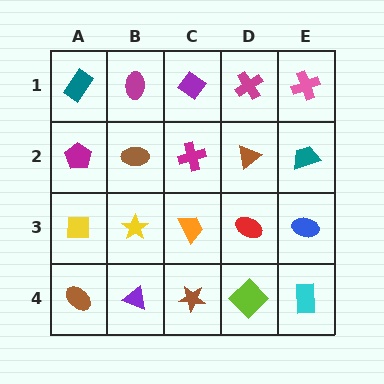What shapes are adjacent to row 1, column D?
A brown triangle (row 2, column D), a purple diamond (row 1, column C), a pink cross (row 1, column E).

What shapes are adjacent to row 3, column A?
A magenta pentagon (row 2, column A), a brown ellipse (row 4, column A), a yellow star (row 3, column B).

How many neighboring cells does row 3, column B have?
4.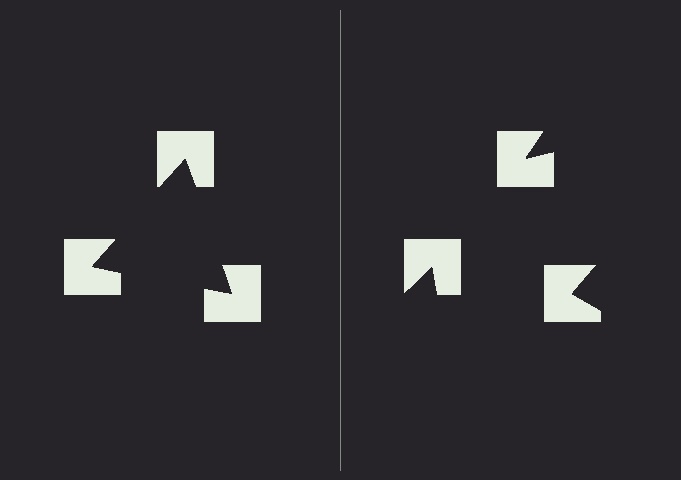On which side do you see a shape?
An illusory triangle appears on the left side. On the right side the wedge cuts are rotated, so no coherent shape forms.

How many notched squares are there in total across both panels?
6 — 3 on each side.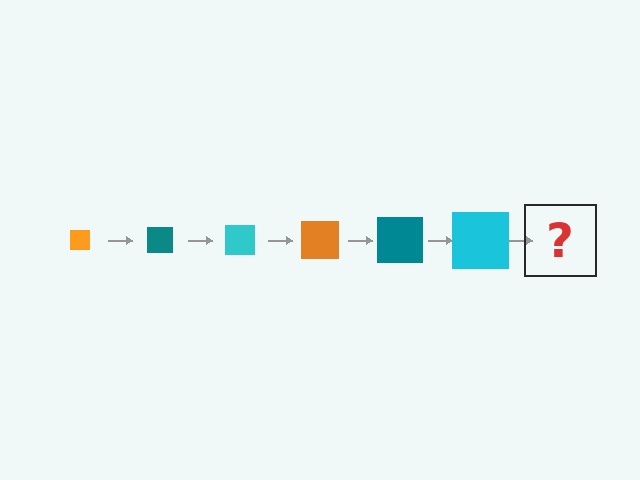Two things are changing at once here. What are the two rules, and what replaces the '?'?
The two rules are that the square grows larger each step and the color cycles through orange, teal, and cyan. The '?' should be an orange square, larger than the previous one.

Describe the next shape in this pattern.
It should be an orange square, larger than the previous one.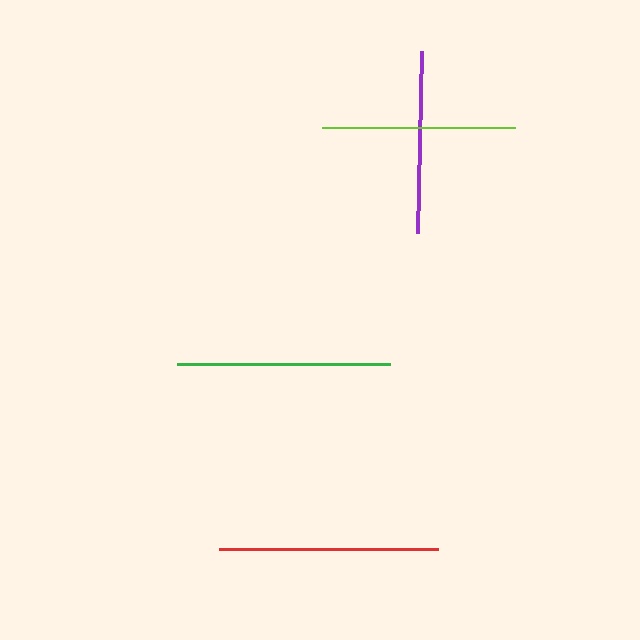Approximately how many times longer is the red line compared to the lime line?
The red line is approximately 1.1 times the length of the lime line.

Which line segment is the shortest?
The purple line is the shortest at approximately 182 pixels.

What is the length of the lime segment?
The lime segment is approximately 192 pixels long.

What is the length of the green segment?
The green segment is approximately 214 pixels long.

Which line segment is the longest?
The red line is the longest at approximately 220 pixels.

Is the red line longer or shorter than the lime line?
The red line is longer than the lime line.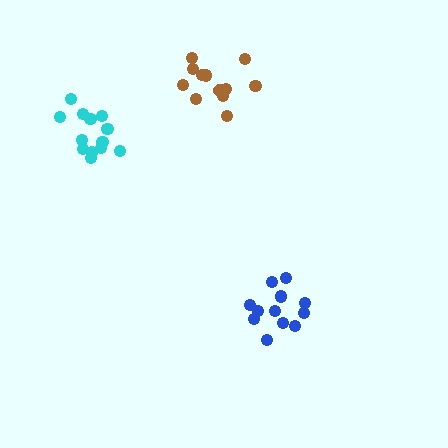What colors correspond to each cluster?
The clusters are colored: blue, brown, cyan.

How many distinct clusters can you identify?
There are 3 distinct clusters.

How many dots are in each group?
Group 1: 12 dots, Group 2: 12 dots, Group 3: 13 dots (37 total).